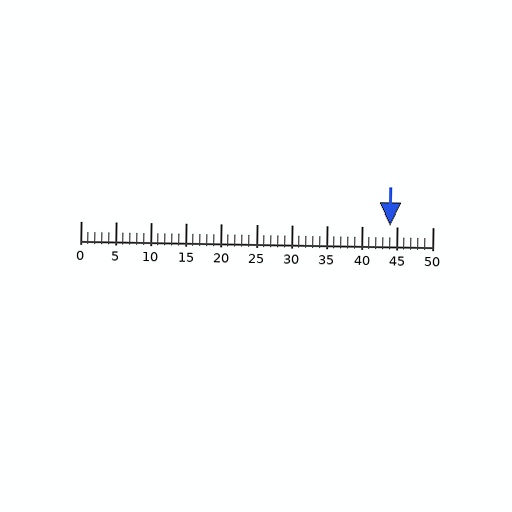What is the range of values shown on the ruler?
The ruler shows values from 0 to 50.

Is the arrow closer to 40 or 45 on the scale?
The arrow is closer to 45.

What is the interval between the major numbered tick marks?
The major tick marks are spaced 5 units apart.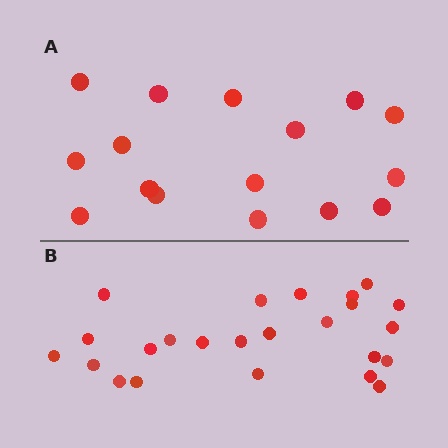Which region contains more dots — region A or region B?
Region B (the bottom region) has more dots.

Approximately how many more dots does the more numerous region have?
Region B has roughly 8 or so more dots than region A.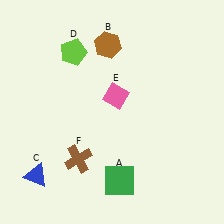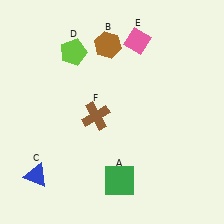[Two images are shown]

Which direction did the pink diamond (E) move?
The pink diamond (E) moved up.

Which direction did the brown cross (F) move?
The brown cross (F) moved up.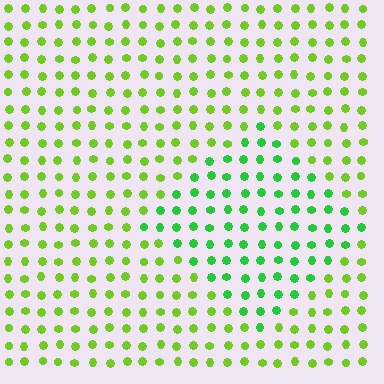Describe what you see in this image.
The image is filled with small lime elements in a uniform arrangement. A diamond-shaped region is visible where the elements are tinted to a slightly different hue, forming a subtle color boundary.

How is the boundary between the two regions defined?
The boundary is defined purely by a slight shift in hue (about 35 degrees). Spacing, size, and orientation are identical on both sides.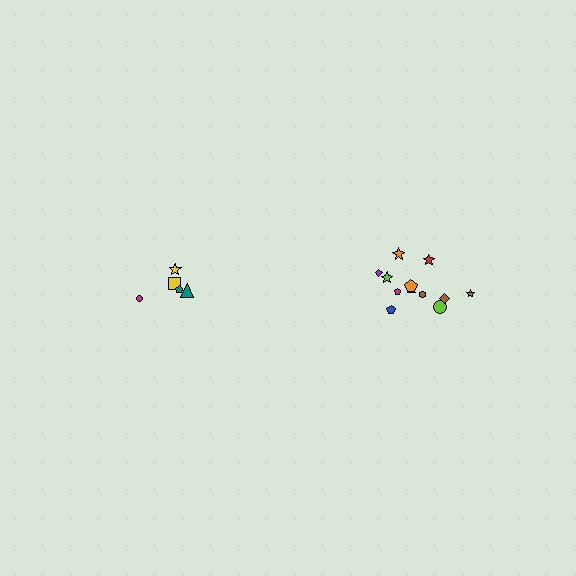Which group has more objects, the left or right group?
The right group.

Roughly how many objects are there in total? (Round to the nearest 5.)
Roughly 15 objects in total.